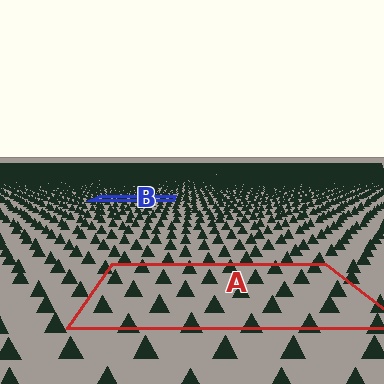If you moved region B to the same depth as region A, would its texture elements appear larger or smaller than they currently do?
They would appear larger. At a closer depth, the same texture elements are projected at a bigger on-screen size.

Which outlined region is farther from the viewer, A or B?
Region B is farther from the viewer — the texture elements inside it appear smaller and more densely packed.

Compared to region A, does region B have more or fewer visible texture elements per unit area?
Region B has more texture elements per unit area — they are packed more densely because it is farther away.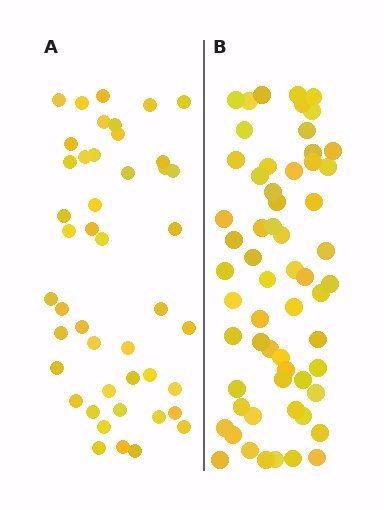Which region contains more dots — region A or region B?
Region B (the right region) has more dots.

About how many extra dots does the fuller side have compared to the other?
Region B has approximately 15 more dots than region A.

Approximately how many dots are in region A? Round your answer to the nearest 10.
About 40 dots. (The exact count is 45, which rounds to 40.)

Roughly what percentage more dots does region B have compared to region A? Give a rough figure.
About 35% more.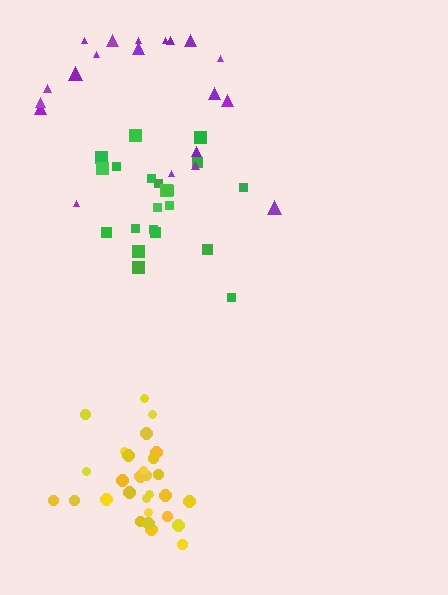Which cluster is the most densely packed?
Yellow.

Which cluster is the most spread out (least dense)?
Purple.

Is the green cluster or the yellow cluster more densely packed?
Yellow.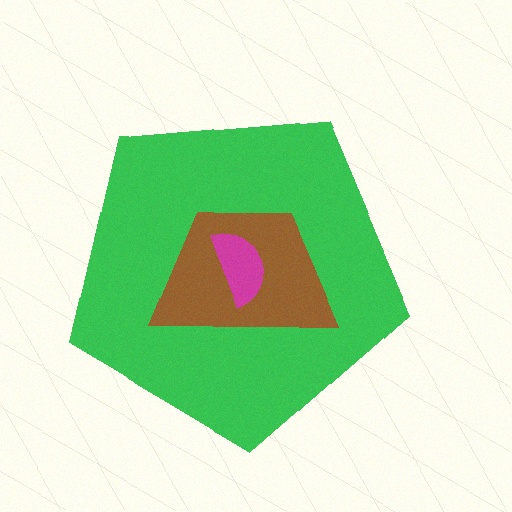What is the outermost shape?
The green pentagon.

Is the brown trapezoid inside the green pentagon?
Yes.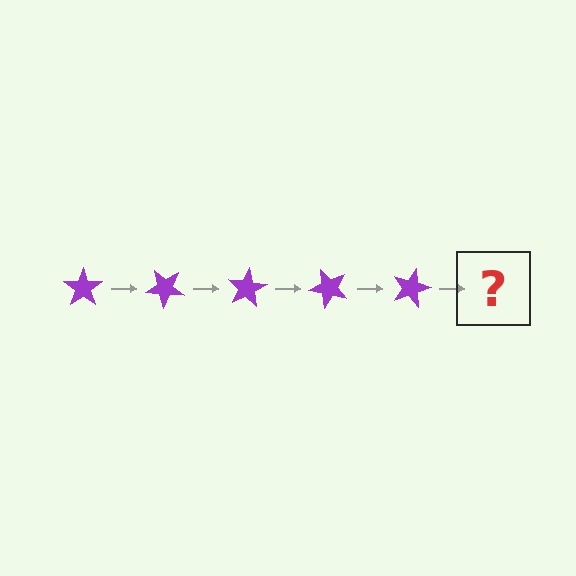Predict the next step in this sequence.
The next step is a purple star rotated 200 degrees.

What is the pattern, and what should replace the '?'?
The pattern is that the star rotates 40 degrees each step. The '?' should be a purple star rotated 200 degrees.